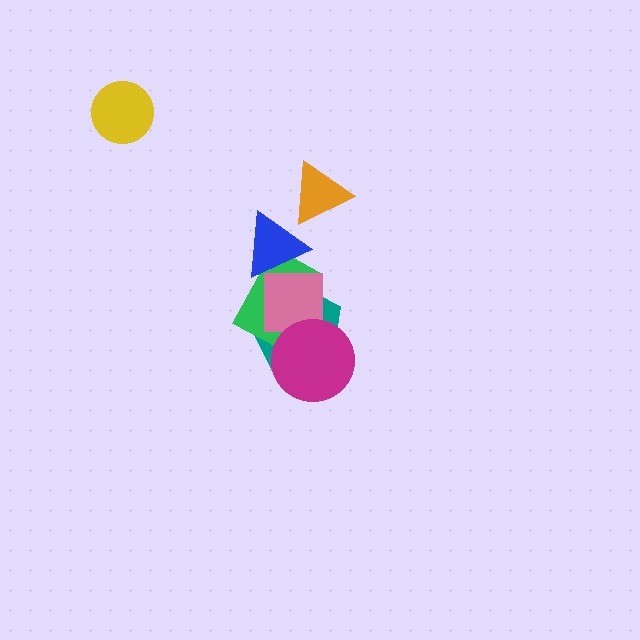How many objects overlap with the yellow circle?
0 objects overlap with the yellow circle.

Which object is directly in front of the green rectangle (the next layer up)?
The pink square is directly in front of the green rectangle.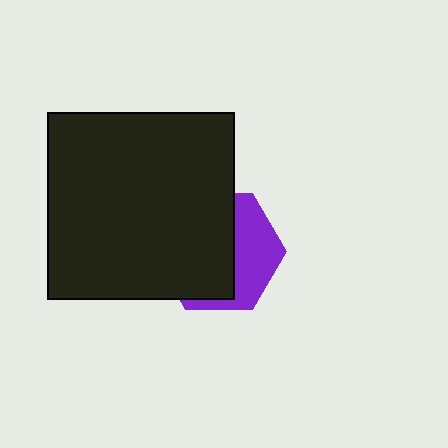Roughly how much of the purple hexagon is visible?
A small part of it is visible (roughly 39%).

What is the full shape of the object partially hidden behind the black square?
The partially hidden object is a purple hexagon.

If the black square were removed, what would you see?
You would see the complete purple hexagon.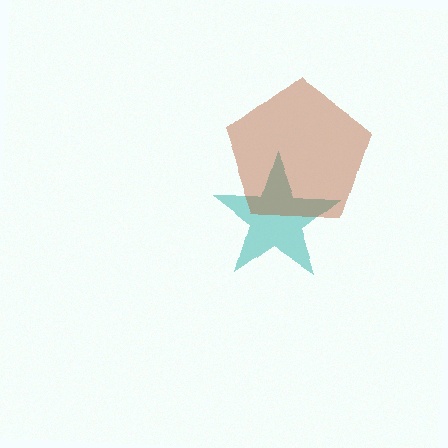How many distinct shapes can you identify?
There are 2 distinct shapes: a teal star, a brown pentagon.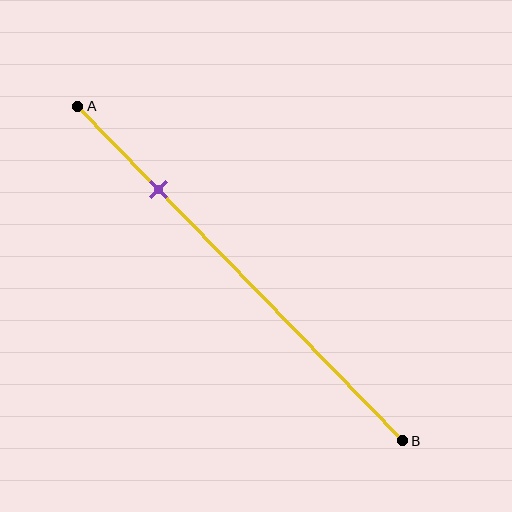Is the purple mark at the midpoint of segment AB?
No, the mark is at about 25% from A, not at the 50% midpoint.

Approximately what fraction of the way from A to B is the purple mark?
The purple mark is approximately 25% of the way from A to B.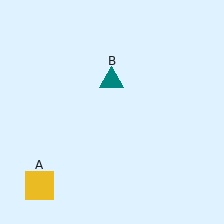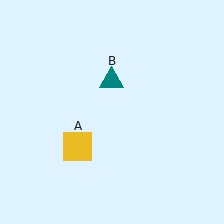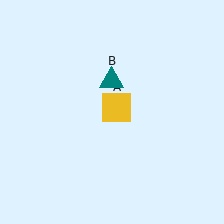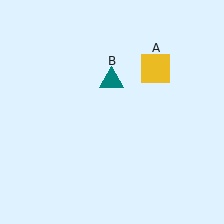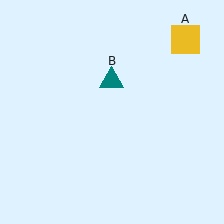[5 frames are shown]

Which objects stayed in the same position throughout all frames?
Teal triangle (object B) remained stationary.